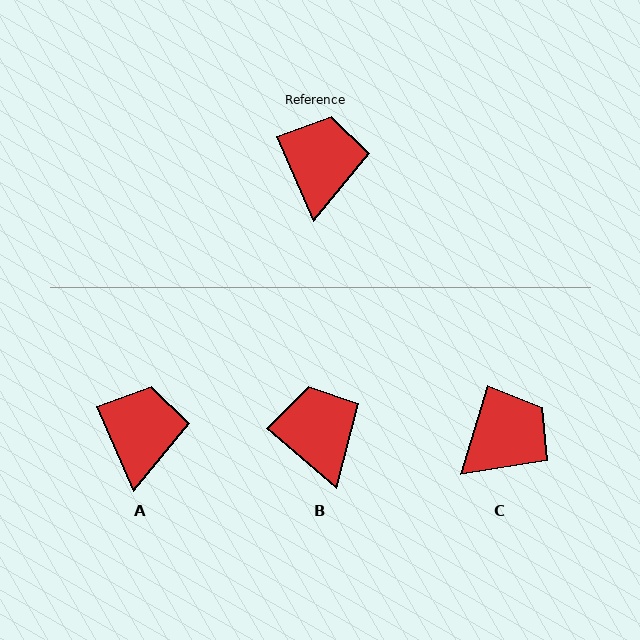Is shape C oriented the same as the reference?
No, it is off by about 41 degrees.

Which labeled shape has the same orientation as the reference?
A.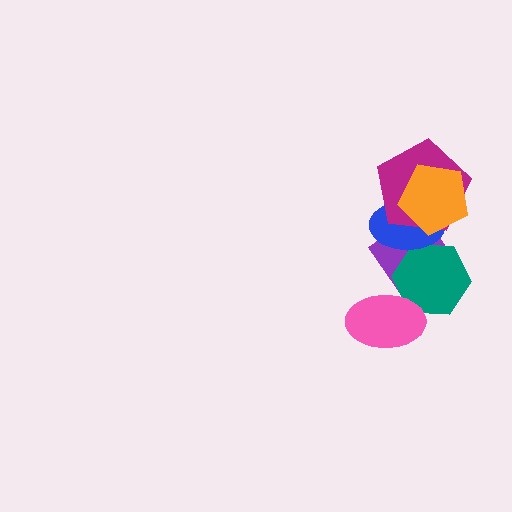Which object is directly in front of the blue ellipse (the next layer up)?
The magenta pentagon is directly in front of the blue ellipse.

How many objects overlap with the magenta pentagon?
3 objects overlap with the magenta pentagon.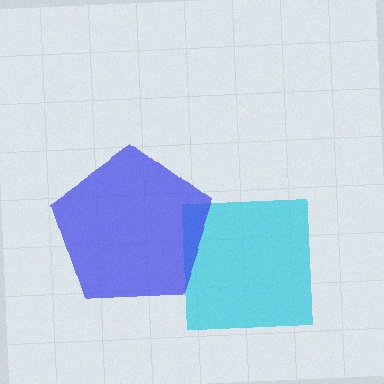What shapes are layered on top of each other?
The layered shapes are: a cyan square, a blue pentagon.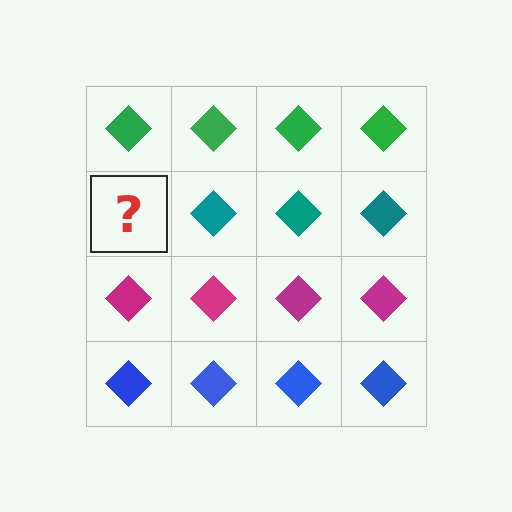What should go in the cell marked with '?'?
The missing cell should contain a teal diamond.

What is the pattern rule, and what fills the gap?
The rule is that each row has a consistent color. The gap should be filled with a teal diamond.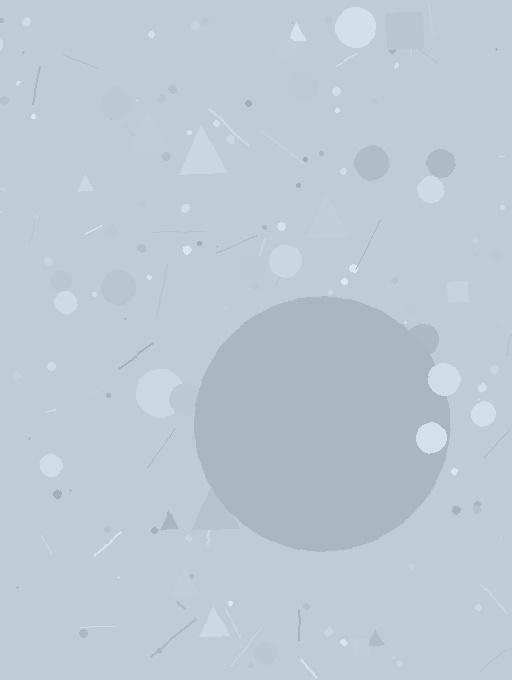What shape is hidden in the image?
A circle is hidden in the image.